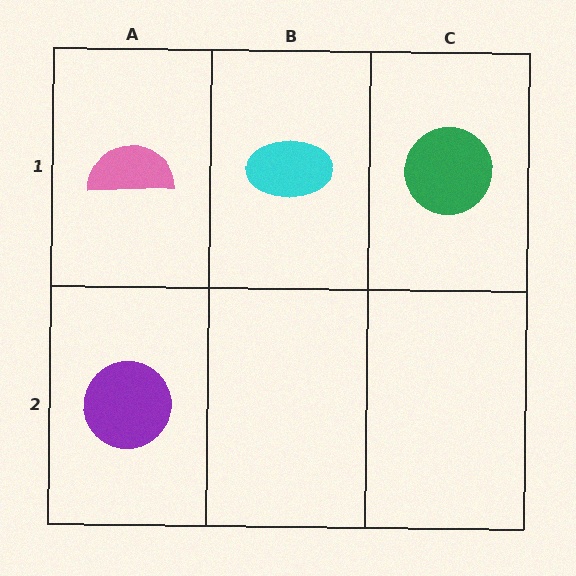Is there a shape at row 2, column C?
No, that cell is empty.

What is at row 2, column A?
A purple circle.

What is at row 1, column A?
A pink semicircle.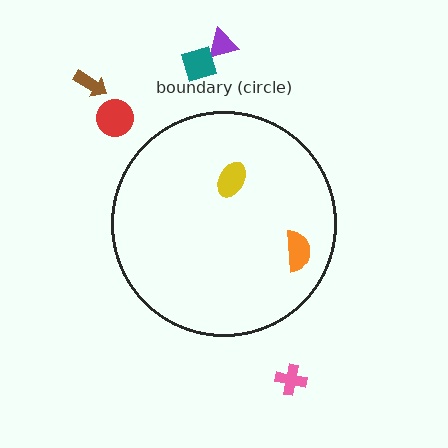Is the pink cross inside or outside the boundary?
Outside.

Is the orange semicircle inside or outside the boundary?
Inside.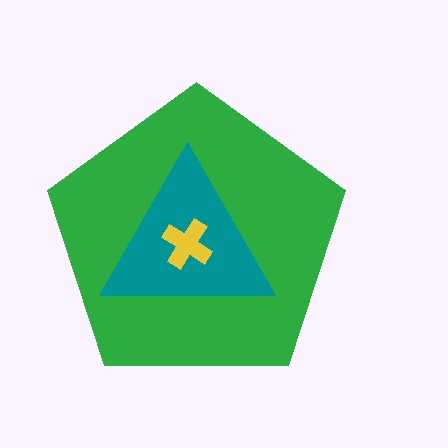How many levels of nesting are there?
3.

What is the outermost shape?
The green pentagon.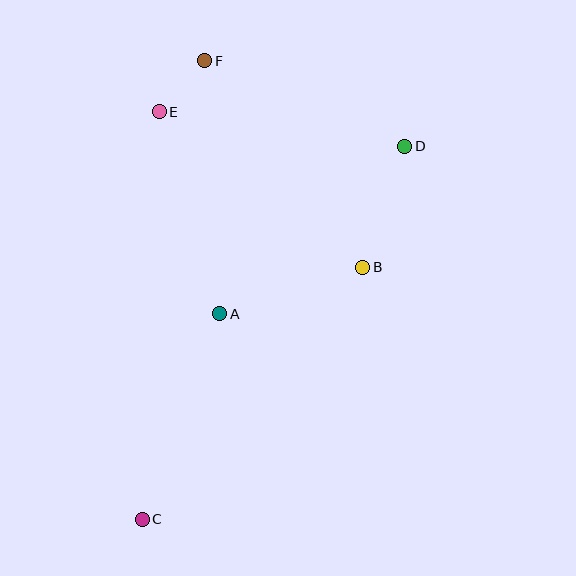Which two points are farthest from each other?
Points C and F are farthest from each other.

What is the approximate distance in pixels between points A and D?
The distance between A and D is approximately 249 pixels.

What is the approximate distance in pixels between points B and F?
The distance between B and F is approximately 260 pixels.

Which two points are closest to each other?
Points E and F are closest to each other.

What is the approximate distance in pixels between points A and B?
The distance between A and B is approximately 150 pixels.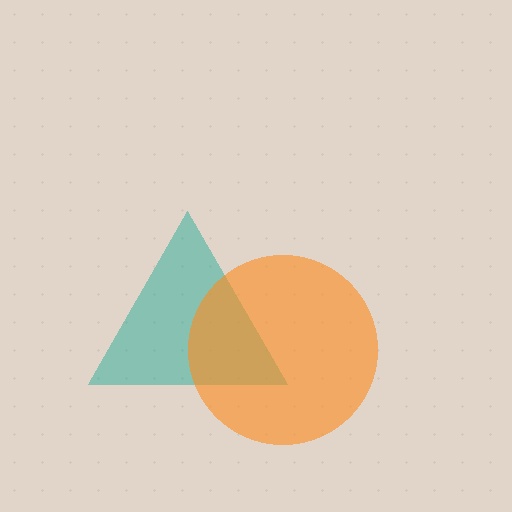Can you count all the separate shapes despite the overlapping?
Yes, there are 2 separate shapes.